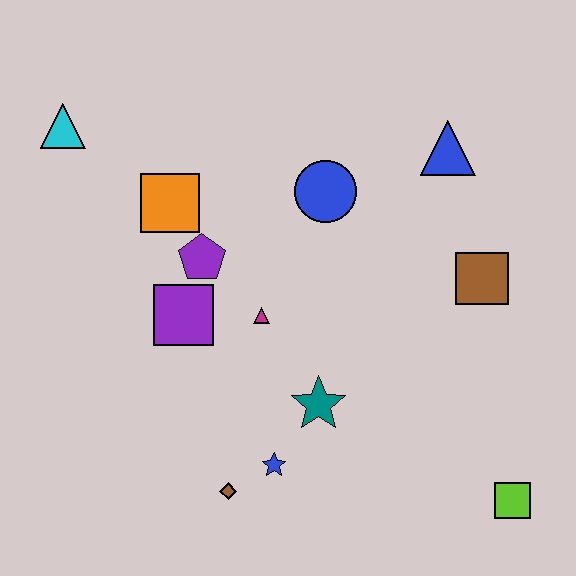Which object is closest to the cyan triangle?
The orange square is closest to the cyan triangle.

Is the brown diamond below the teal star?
Yes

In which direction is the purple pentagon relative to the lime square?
The purple pentagon is to the left of the lime square.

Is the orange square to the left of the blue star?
Yes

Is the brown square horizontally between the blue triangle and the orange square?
No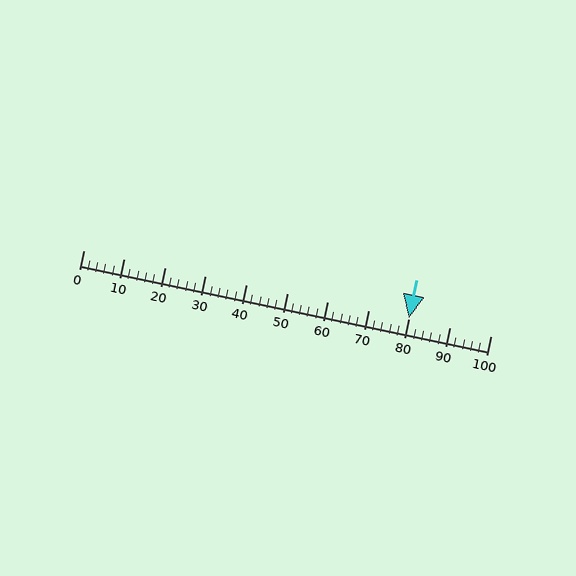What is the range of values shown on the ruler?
The ruler shows values from 0 to 100.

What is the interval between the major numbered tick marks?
The major tick marks are spaced 10 units apart.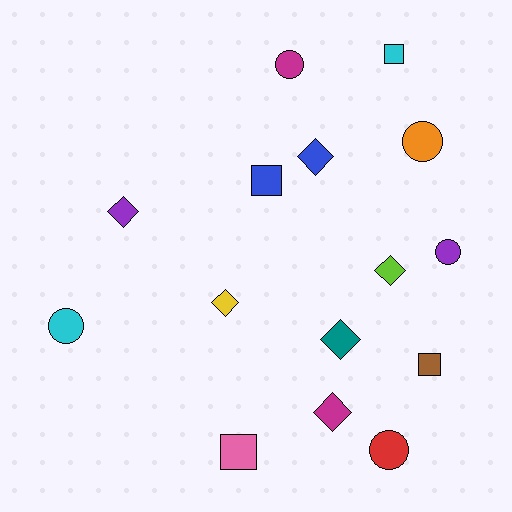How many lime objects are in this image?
There is 1 lime object.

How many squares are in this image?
There are 4 squares.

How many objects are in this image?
There are 15 objects.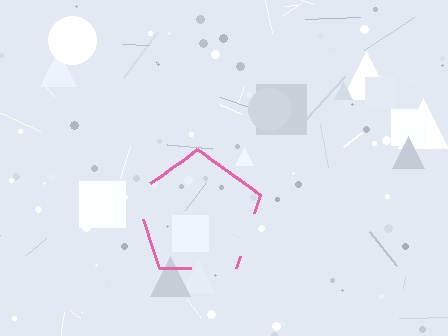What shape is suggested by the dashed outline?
The dashed outline suggests a pentagon.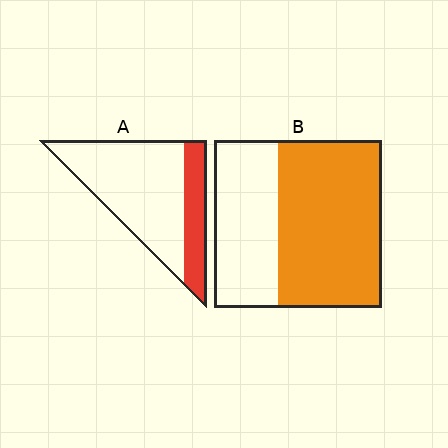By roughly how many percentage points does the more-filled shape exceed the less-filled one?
By roughly 35 percentage points (B over A).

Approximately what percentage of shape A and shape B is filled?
A is approximately 25% and B is approximately 60%.